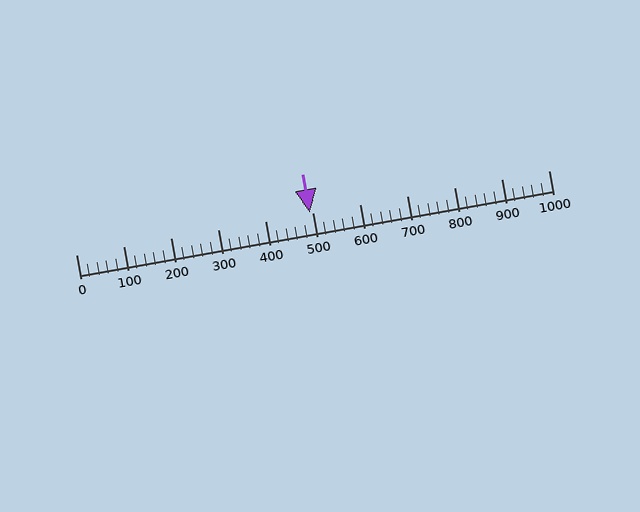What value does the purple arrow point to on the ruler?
The purple arrow points to approximately 495.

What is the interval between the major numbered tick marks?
The major tick marks are spaced 100 units apart.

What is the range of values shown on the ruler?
The ruler shows values from 0 to 1000.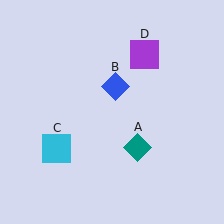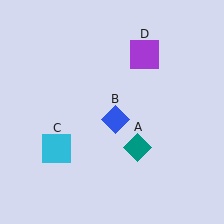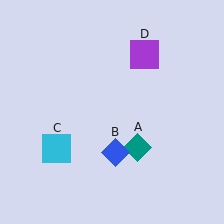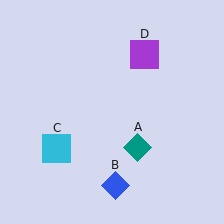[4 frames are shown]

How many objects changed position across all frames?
1 object changed position: blue diamond (object B).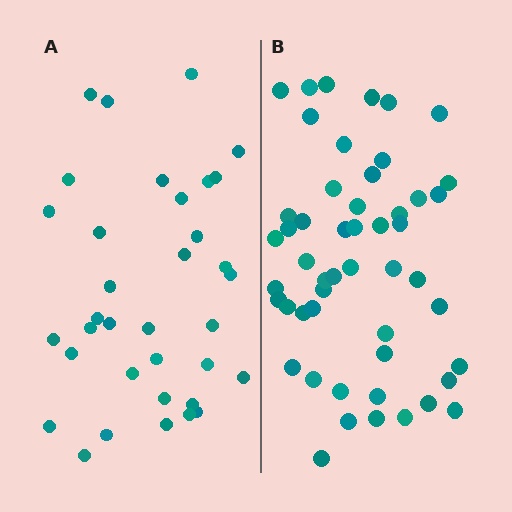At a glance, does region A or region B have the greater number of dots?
Region B (the right region) has more dots.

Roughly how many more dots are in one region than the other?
Region B has approximately 15 more dots than region A.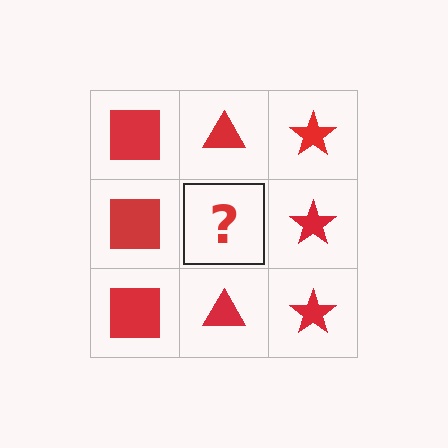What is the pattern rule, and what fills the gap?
The rule is that each column has a consistent shape. The gap should be filled with a red triangle.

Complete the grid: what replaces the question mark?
The question mark should be replaced with a red triangle.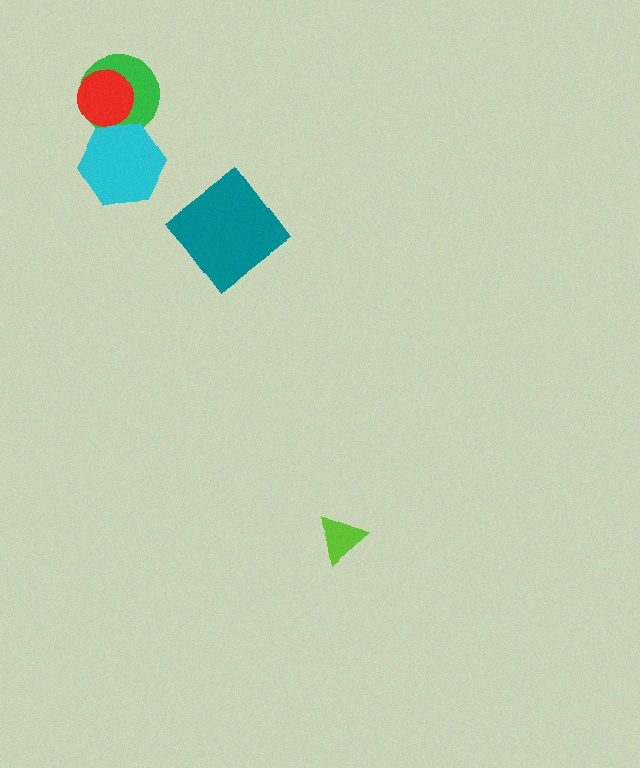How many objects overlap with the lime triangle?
0 objects overlap with the lime triangle.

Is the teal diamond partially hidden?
No, no other shape covers it.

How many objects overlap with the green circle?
2 objects overlap with the green circle.